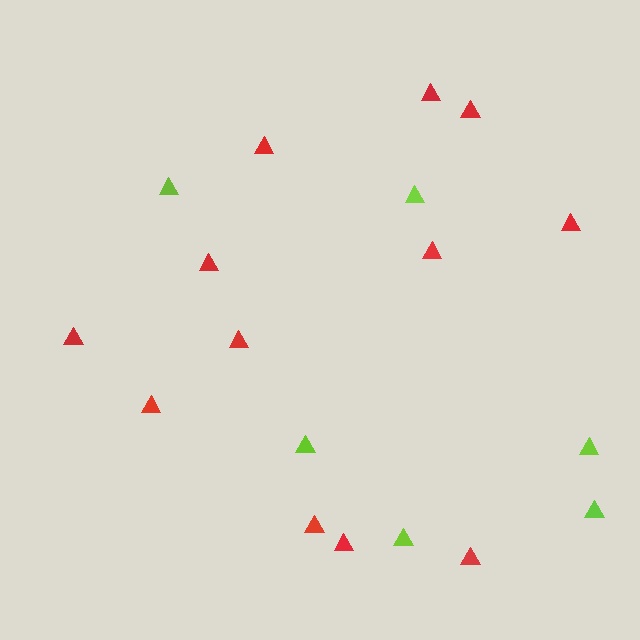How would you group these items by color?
There are 2 groups: one group of red triangles (12) and one group of lime triangles (6).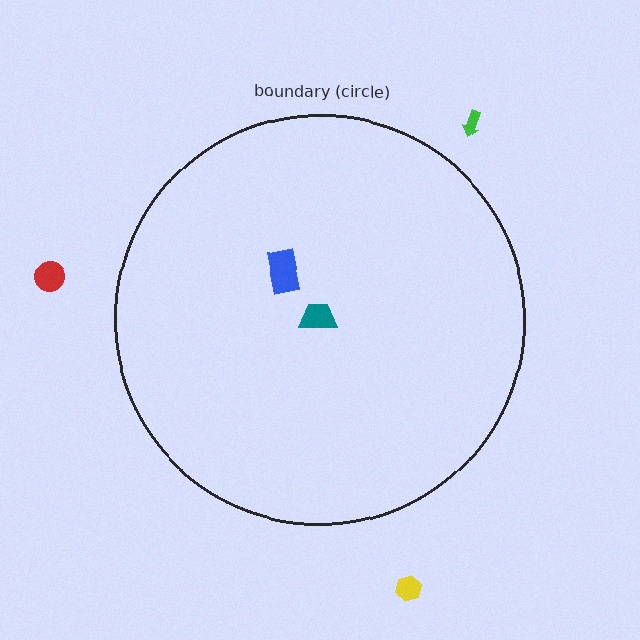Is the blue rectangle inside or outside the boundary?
Inside.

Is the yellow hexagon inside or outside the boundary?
Outside.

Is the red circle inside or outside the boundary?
Outside.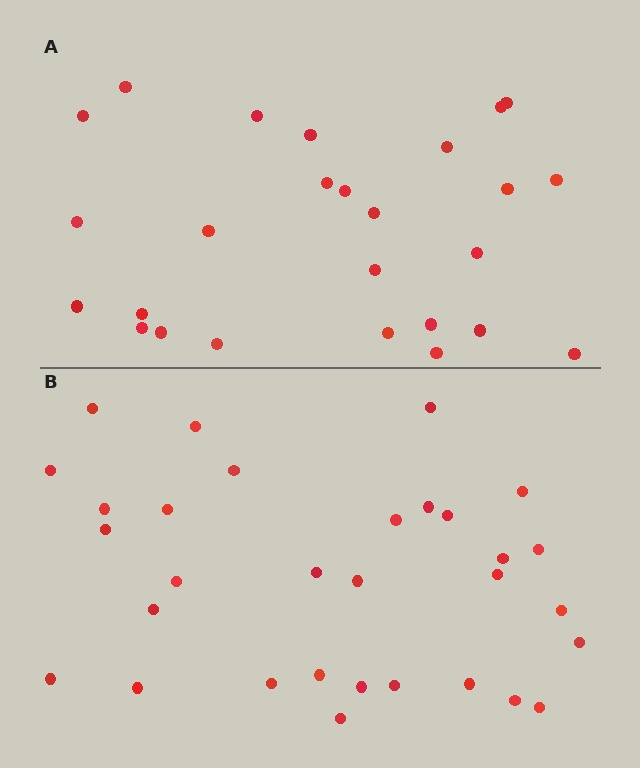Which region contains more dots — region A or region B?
Region B (the bottom region) has more dots.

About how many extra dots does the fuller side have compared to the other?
Region B has about 5 more dots than region A.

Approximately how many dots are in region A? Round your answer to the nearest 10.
About 30 dots. (The exact count is 26, which rounds to 30.)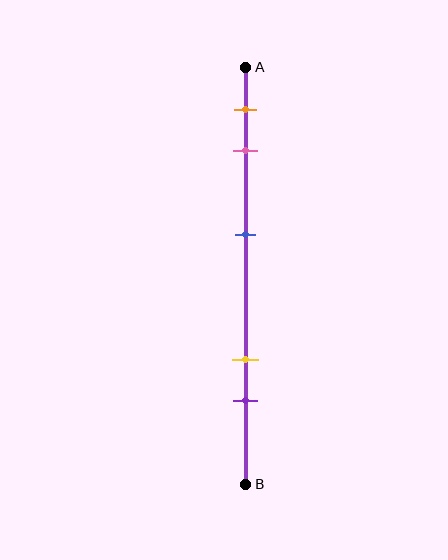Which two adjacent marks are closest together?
The orange and pink marks are the closest adjacent pair.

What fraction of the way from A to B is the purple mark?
The purple mark is approximately 80% (0.8) of the way from A to B.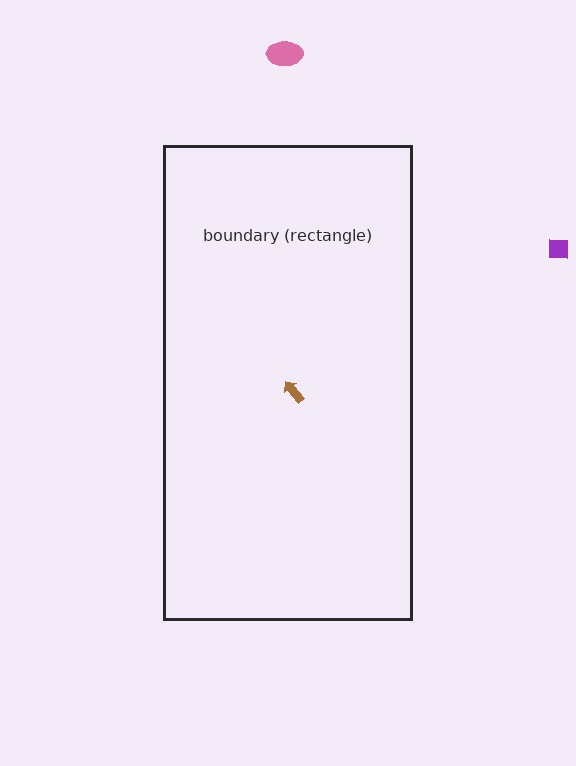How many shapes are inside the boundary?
1 inside, 2 outside.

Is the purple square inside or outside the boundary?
Outside.